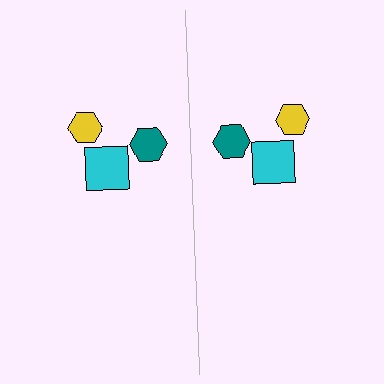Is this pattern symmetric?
Yes, this pattern has bilateral (reflection) symmetry.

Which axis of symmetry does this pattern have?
The pattern has a vertical axis of symmetry running through the center of the image.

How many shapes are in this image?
There are 6 shapes in this image.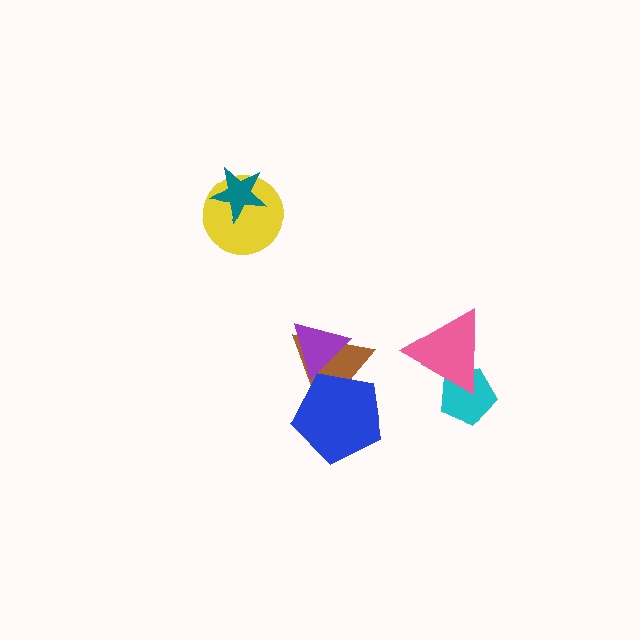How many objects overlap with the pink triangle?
1 object overlaps with the pink triangle.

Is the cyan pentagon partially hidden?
Yes, it is partially covered by another shape.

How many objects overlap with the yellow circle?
1 object overlaps with the yellow circle.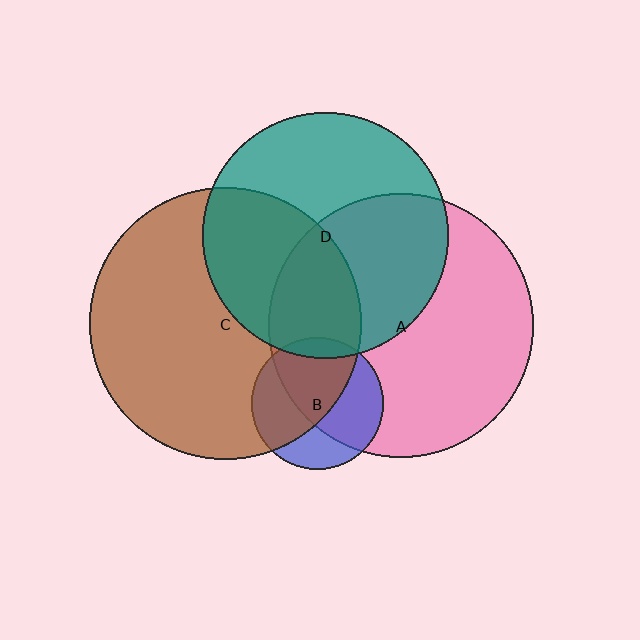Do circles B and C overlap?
Yes.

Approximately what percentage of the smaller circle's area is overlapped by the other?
Approximately 60%.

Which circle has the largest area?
Circle C (brown).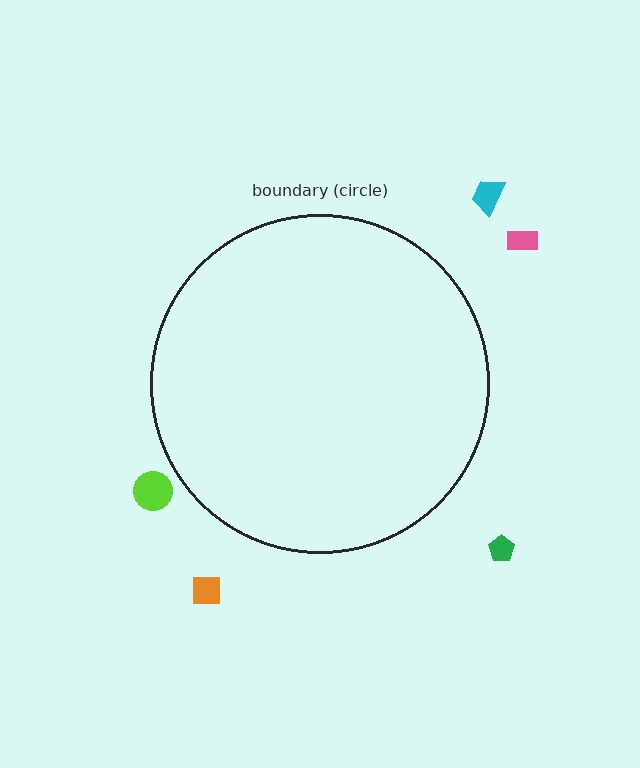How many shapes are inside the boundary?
0 inside, 5 outside.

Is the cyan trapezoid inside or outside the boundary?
Outside.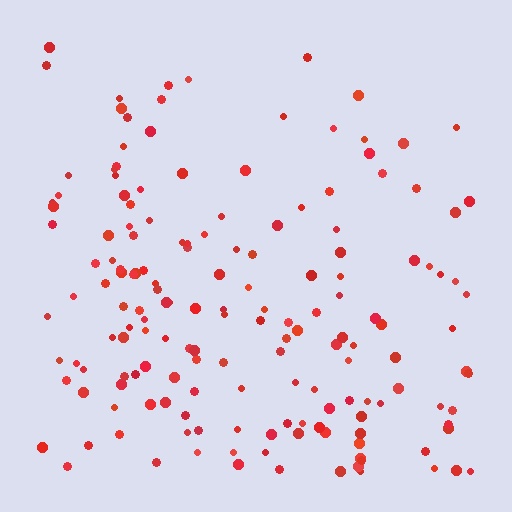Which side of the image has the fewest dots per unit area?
The top.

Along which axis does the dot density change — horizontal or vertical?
Vertical.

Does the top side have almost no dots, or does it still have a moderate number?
Still a moderate number, just noticeably fewer than the bottom.